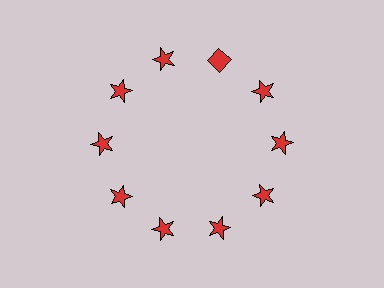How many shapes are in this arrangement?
There are 10 shapes arranged in a ring pattern.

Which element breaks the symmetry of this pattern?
The red diamond at roughly the 1 o'clock position breaks the symmetry. All other shapes are red stars.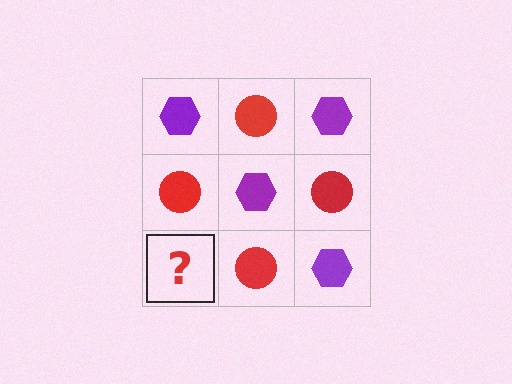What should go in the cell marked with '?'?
The missing cell should contain a purple hexagon.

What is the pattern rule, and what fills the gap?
The rule is that it alternates purple hexagon and red circle in a checkerboard pattern. The gap should be filled with a purple hexagon.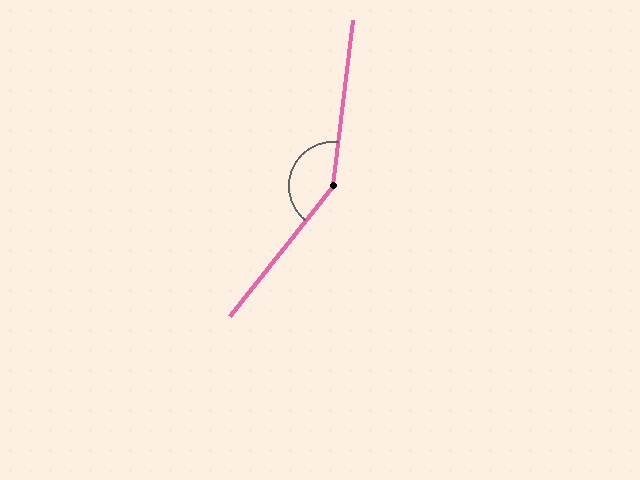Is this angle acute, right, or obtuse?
It is obtuse.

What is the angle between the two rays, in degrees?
Approximately 149 degrees.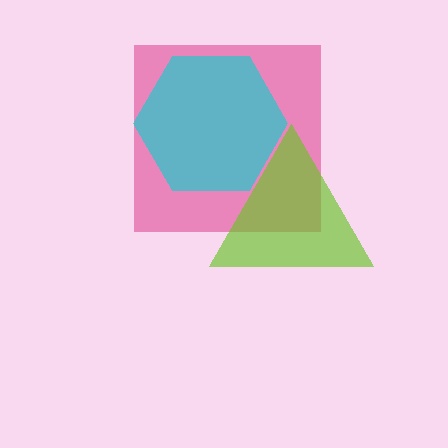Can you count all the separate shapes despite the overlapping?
Yes, there are 3 separate shapes.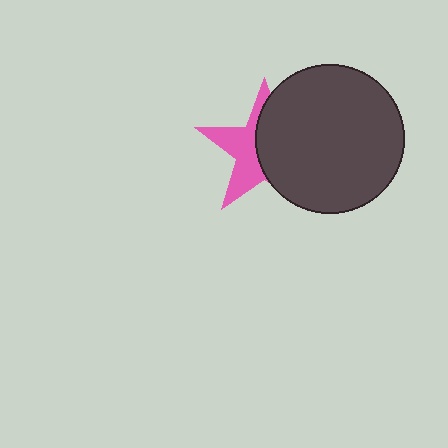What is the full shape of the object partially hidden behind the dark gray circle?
The partially hidden object is a pink star.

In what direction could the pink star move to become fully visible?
The pink star could move left. That would shift it out from behind the dark gray circle entirely.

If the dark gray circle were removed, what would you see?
You would see the complete pink star.